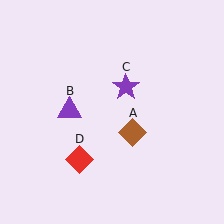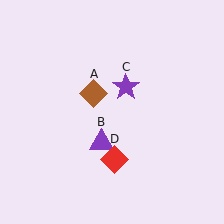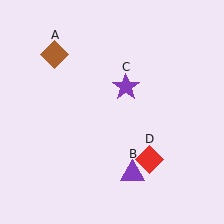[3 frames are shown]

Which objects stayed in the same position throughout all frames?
Purple star (object C) remained stationary.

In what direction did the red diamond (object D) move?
The red diamond (object D) moved right.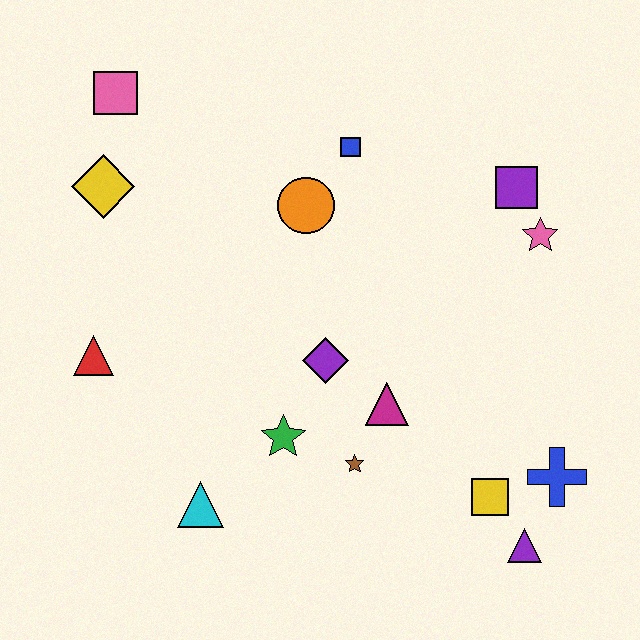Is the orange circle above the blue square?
No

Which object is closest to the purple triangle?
The yellow square is closest to the purple triangle.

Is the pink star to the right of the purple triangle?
Yes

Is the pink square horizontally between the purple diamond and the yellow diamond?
Yes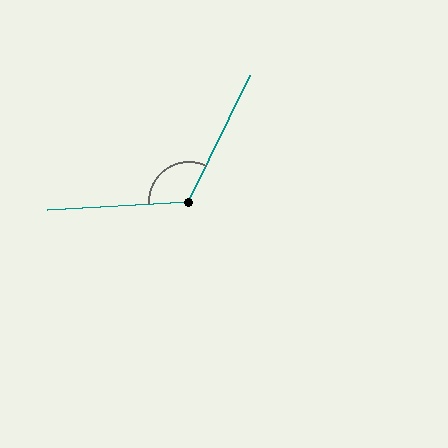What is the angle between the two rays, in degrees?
Approximately 119 degrees.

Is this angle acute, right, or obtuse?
It is obtuse.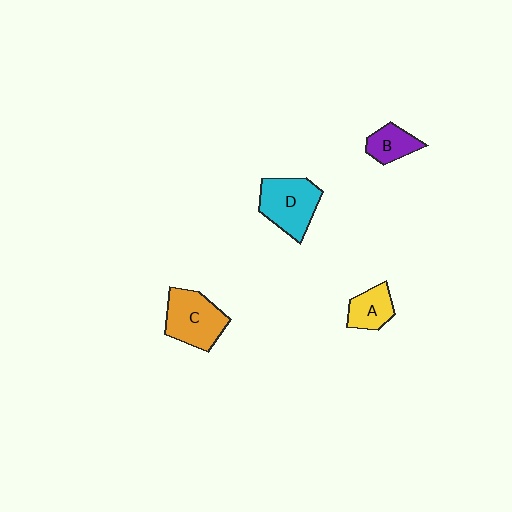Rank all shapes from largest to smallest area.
From largest to smallest: D (cyan), C (orange), A (yellow), B (purple).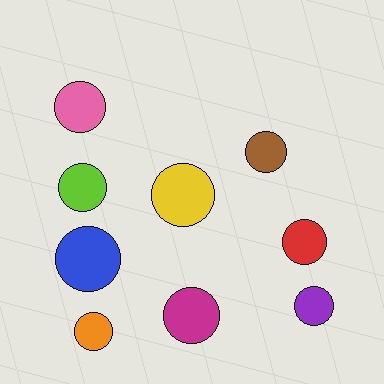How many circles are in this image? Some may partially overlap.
There are 9 circles.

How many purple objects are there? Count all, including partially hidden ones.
There is 1 purple object.